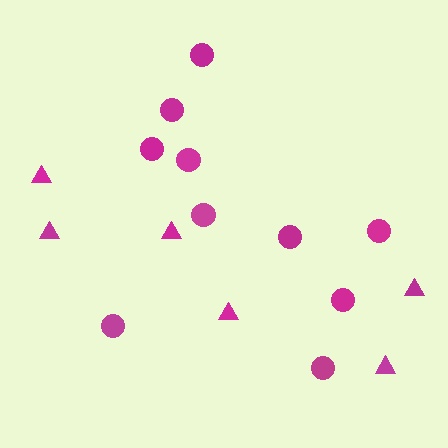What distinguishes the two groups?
There are 2 groups: one group of triangles (6) and one group of circles (10).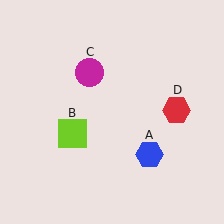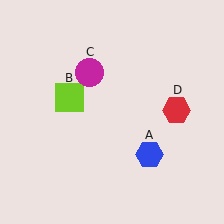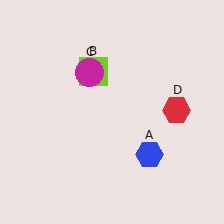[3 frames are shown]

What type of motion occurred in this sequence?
The lime square (object B) rotated clockwise around the center of the scene.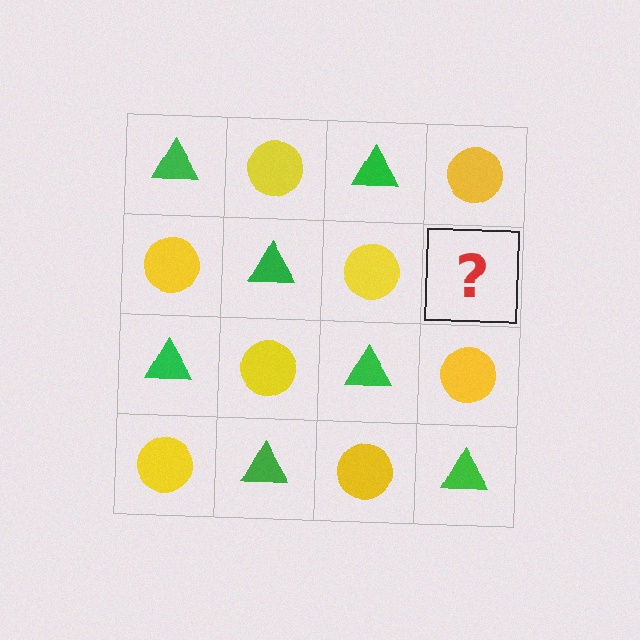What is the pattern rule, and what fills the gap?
The rule is that it alternates green triangle and yellow circle in a checkerboard pattern. The gap should be filled with a green triangle.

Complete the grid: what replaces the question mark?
The question mark should be replaced with a green triangle.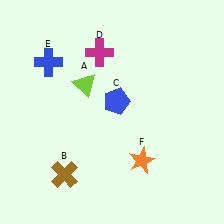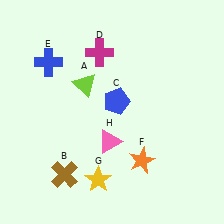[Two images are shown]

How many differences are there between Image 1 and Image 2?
There are 2 differences between the two images.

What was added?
A yellow star (G), a pink triangle (H) were added in Image 2.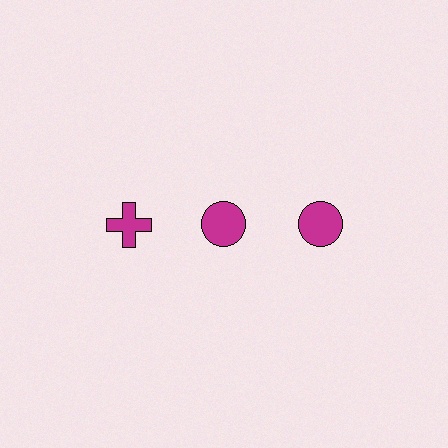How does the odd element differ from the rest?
It has a different shape: cross instead of circle.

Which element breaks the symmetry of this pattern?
The magenta cross in the top row, leftmost column breaks the symmetry. All other shapes are magenta circles.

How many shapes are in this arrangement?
There are 3 shapes arranged in a grid pattern.